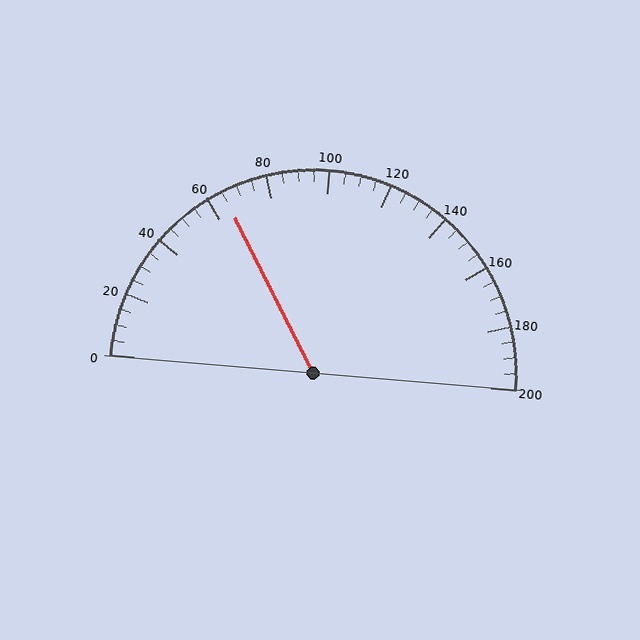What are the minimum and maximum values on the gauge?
The gauge ranges from 0 to 200.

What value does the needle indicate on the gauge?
The needle indicates approximately 65.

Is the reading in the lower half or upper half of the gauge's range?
The reading is in the lower half of the range (0 to 200).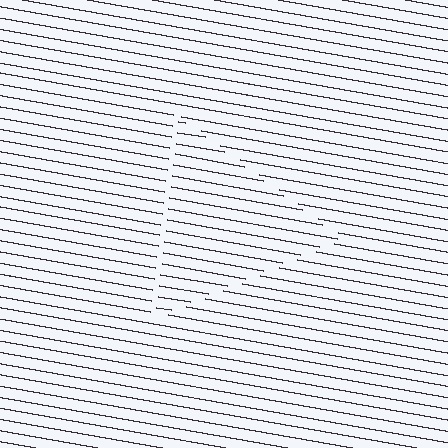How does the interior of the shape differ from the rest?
The interior of the shape contains the same grating, shifted by half a period — the contour is defined by the phase discontinuity where line-ends from the inner and outer gratings abut.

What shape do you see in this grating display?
An illusory triangle. The interior of the shape contains the same grating, shifted by half a period — the contour is defined by the phase discontinuity where line-ends from the inner and outer gratings abut.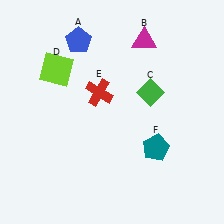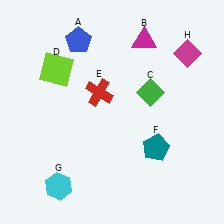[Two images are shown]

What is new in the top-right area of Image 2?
A magenta diamond (H) was added in the top-right area of Image 2.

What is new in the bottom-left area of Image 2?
A cyan hexagon (G) was added in the bottom-left area of Image 2.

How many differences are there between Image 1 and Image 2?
There are 2 differences between the two images.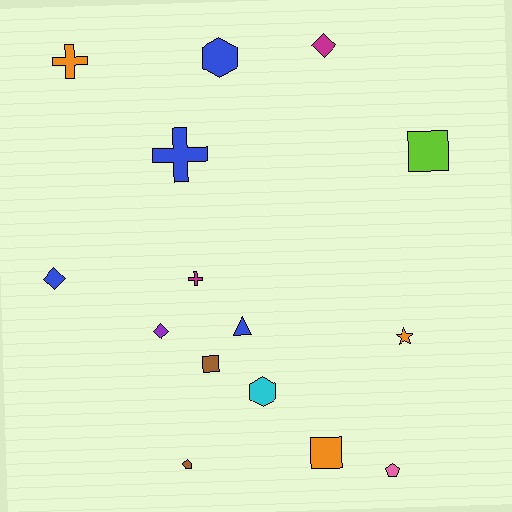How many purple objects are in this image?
There is 1 purple object.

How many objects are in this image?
There are 15 objects.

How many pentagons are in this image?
There are 2 pentagons.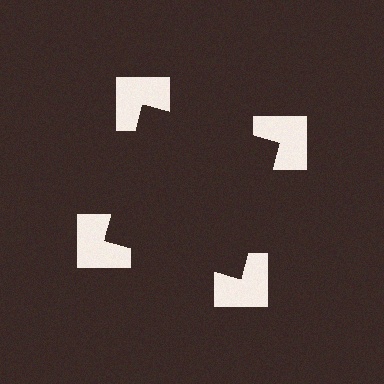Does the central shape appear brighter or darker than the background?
It typically appears slightly darker than the background, even though no actual brightness change is drawn.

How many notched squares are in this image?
There are 4 — one at each vertex of the illusory square.